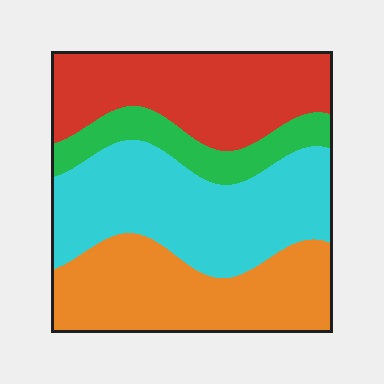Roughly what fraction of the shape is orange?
Orange covers 28% of the shape.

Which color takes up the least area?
Green, at roughly 10%.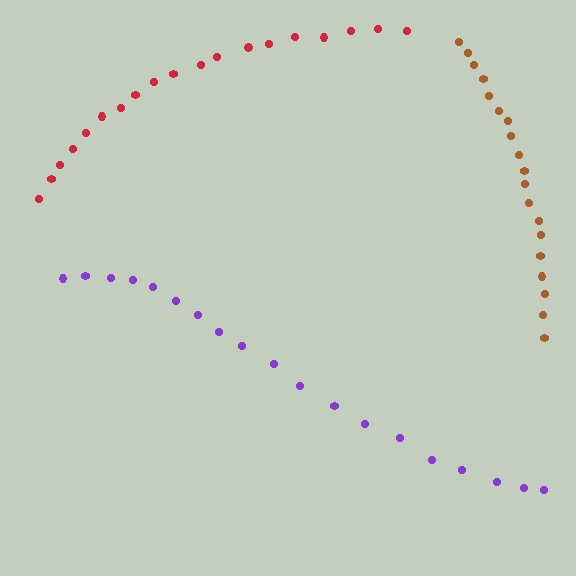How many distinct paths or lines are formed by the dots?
There are 3 distinct paths.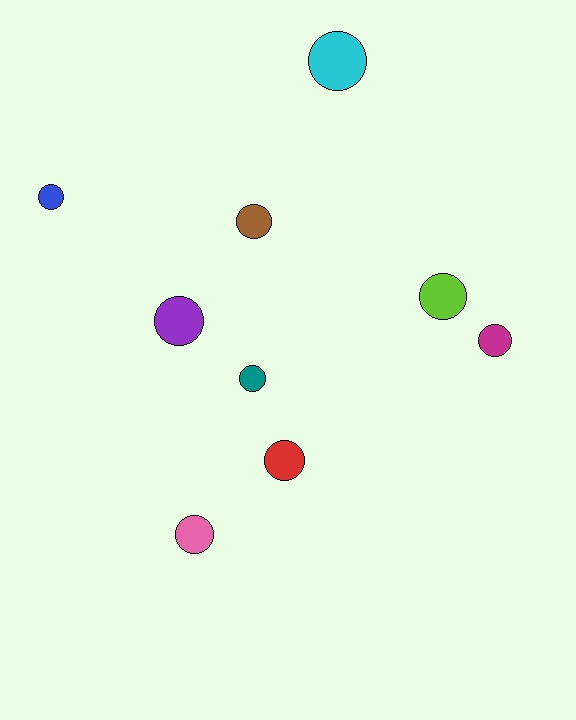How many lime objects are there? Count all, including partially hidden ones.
There is 1 lime object.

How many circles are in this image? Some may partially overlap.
There are 9 circles.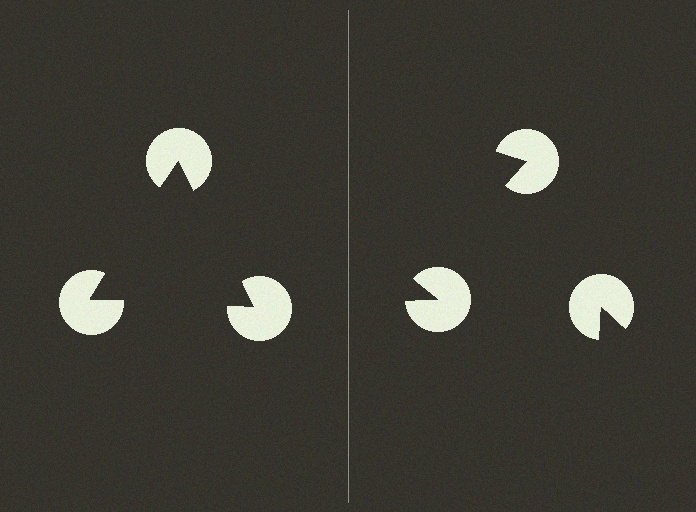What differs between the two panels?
The pac-man discs are positioned identically on both sides; only the wedge orientations differ. On the left they align to a triangle; on the right they are misaligned.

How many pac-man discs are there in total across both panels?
6 — 3 on each side.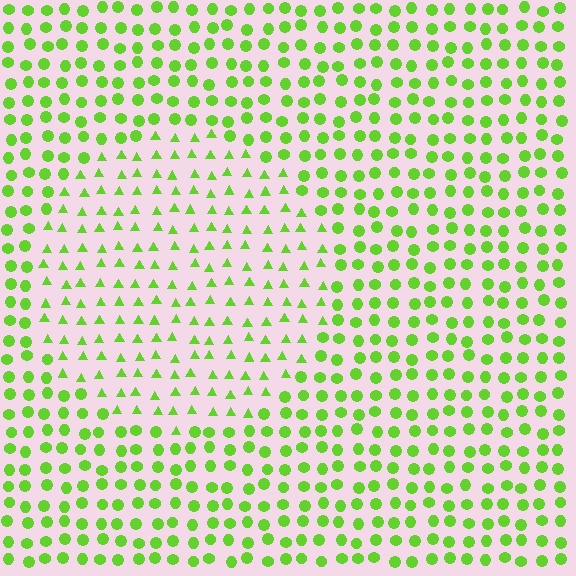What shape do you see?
I see a circle.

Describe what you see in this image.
The image is filled with small lime elements arranged in a uniform grid. A circle-shaped region contains triangles, while the surrounding area contains circles. The boundary is defined purely by the change in element shape.